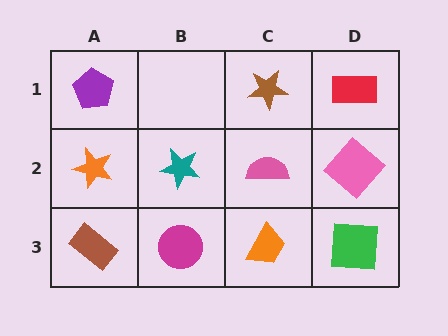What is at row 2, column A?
An orange star.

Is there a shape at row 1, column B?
No, that cell is empty.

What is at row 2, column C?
A pink semicircle.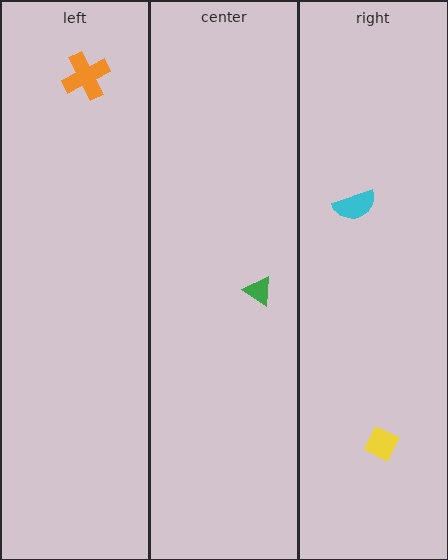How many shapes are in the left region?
1.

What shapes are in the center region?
The green triangle.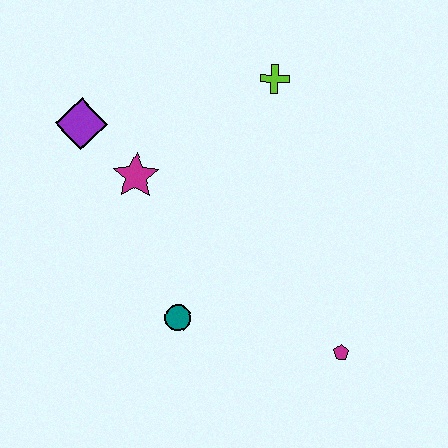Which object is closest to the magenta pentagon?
The teal circle is closest to the magenta pentagon.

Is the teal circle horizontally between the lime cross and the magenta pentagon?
No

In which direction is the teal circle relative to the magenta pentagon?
The teal circle is to the left of the magenta pentagon.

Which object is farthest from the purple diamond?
The magenta pentagon is farthest from the purple diamond.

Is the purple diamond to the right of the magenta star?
No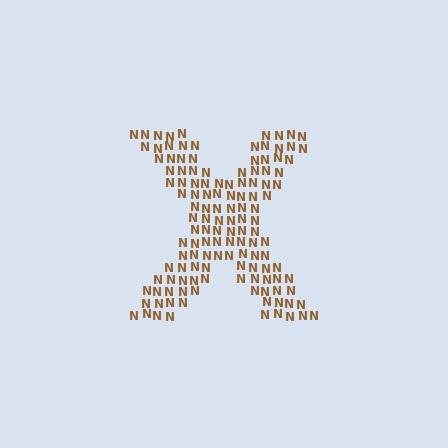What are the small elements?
The small elements are letter N's.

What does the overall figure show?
The overall figure shows the letter X.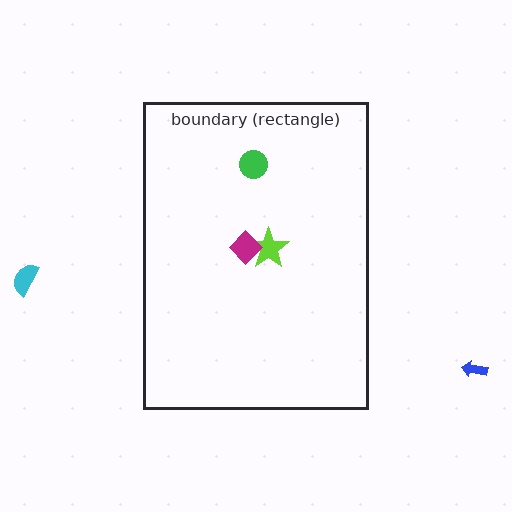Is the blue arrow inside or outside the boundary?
Outside.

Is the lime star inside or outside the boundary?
Inside.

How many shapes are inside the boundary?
3 inside, 2 outside.